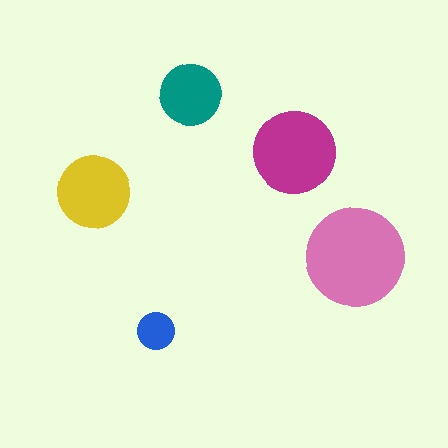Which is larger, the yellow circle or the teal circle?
The yellow one.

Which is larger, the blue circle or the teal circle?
The teal one.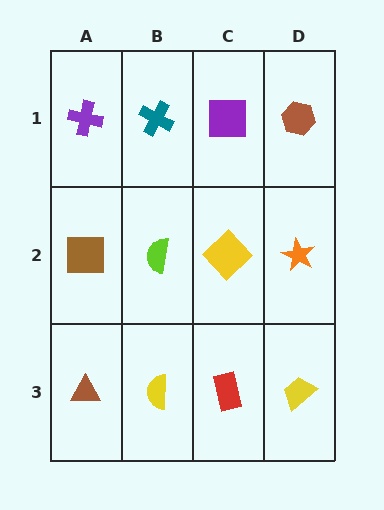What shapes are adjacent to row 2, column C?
A purple square (row 1, column C), a red rectangle (row 3, column C), a lime semicircle (row 2, column B), an orange star (row 2, column D).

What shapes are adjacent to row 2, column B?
A teal cross (row 1, column B), a yellow semicircle (row 3, column B), a brown square (row 2, column A), a yellow diamond (row 2, column C).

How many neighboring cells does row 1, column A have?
2.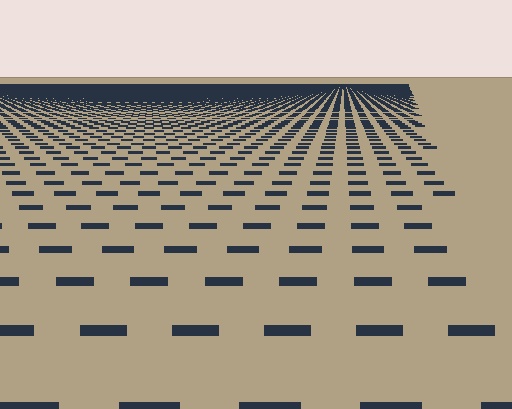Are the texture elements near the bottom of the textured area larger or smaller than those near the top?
Larger. Near the bottom, elements are closer to the viewer and appear at a bigger on-screen size.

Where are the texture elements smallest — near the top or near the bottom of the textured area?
Near the top.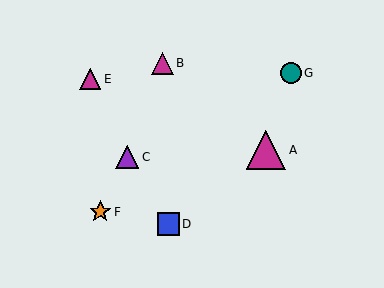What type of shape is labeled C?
Shape C is a purple triangle.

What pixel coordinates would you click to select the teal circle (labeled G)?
Click at (291, 73) to select the teal circle G.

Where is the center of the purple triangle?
The center of the purple triangle is at (127, 157).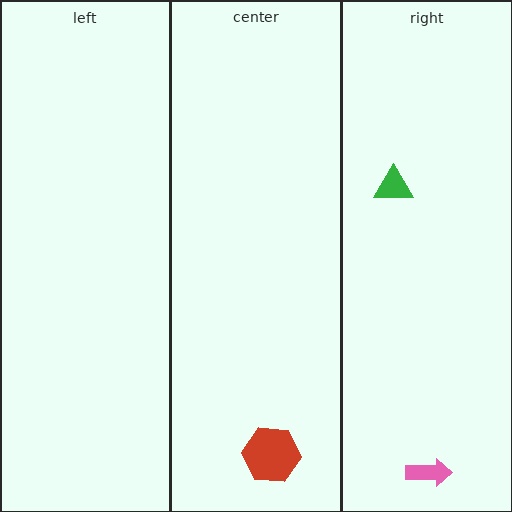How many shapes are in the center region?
1.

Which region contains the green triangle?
The right region.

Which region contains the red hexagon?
The center region.